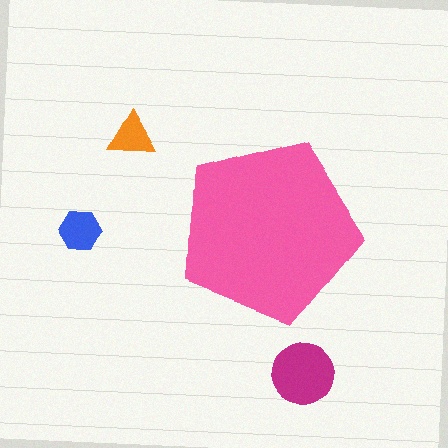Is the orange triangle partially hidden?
No, the orange triangle is fully visible.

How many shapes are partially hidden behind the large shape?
0 shapes are partially hidden.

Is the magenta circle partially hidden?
No, the magenta circle is fully visible.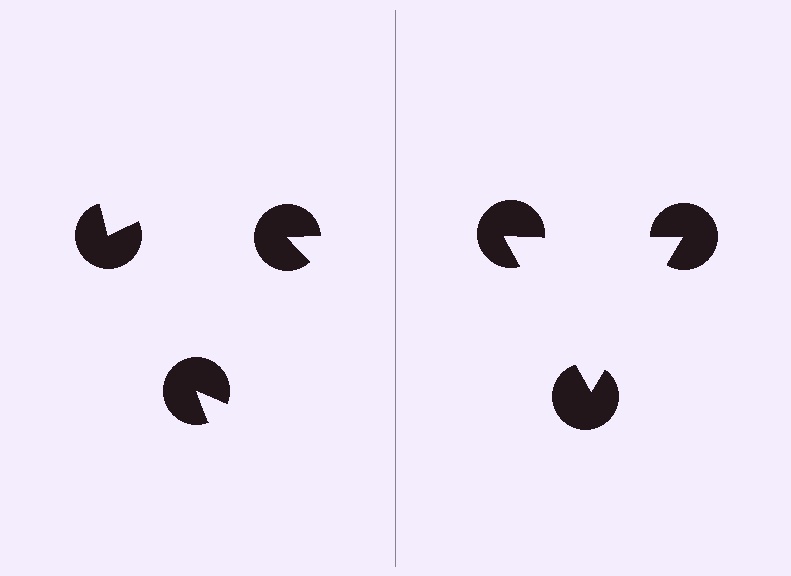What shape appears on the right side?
An illusory triangle.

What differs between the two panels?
The pac-man discs are positioned identically on both sides; only the wedge orientations differ. On the right they align to a triangle; on the left they are misaligned.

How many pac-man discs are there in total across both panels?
6 — 3 on each side.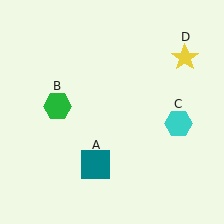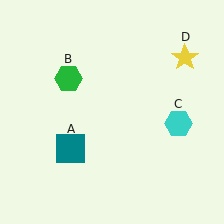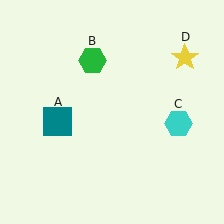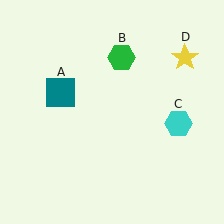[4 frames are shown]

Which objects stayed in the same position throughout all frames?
Cyan hexagon (object C) and yellow star (object D) remained stationary.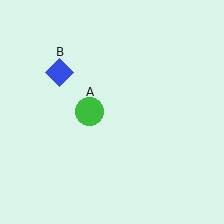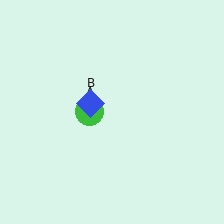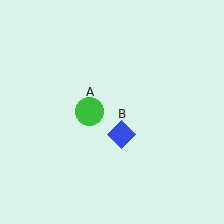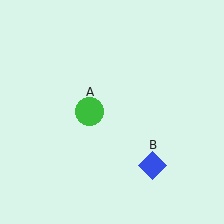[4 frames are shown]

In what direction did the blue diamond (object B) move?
The blue diamond (object B) moved down and to the right.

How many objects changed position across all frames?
1 object changed position: blue diamond (object B).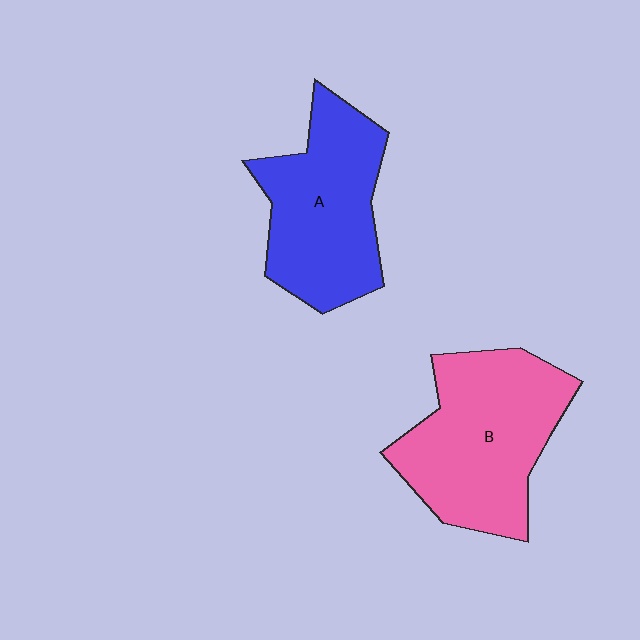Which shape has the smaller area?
Shape A (blue).